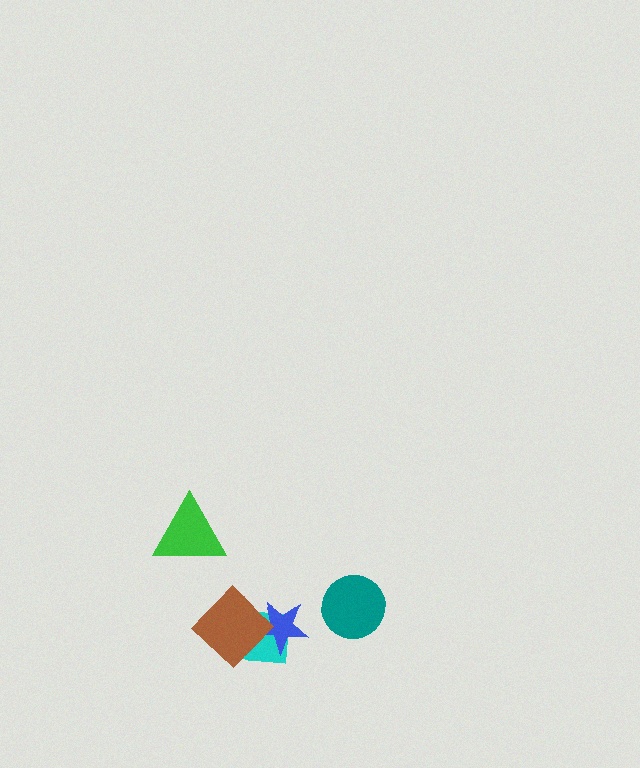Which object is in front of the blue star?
The brown diamond is in front of the blue star.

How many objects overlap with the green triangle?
0 objects overlap with the green triangle.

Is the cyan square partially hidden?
Yes, it is partially covered by another shape.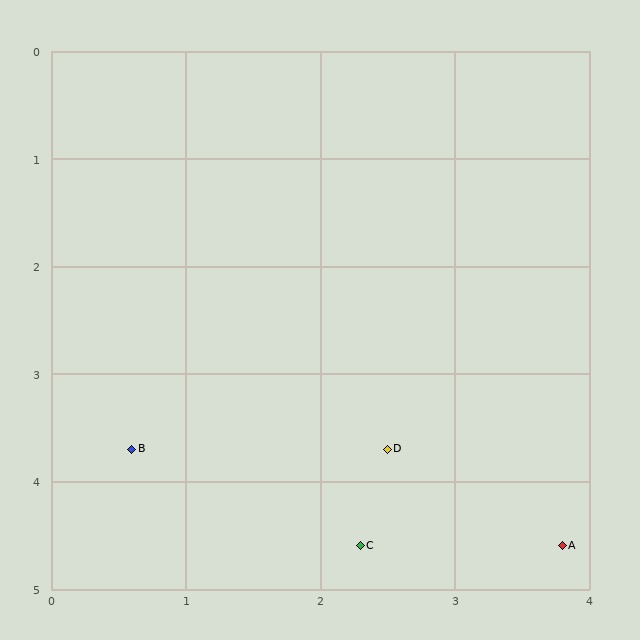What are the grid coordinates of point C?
Point C is at approximately (2.3, 4.6).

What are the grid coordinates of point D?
Point D is at approximately (2.5, 3.7).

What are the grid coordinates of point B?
Point B is at approximately (0.6, 3.7).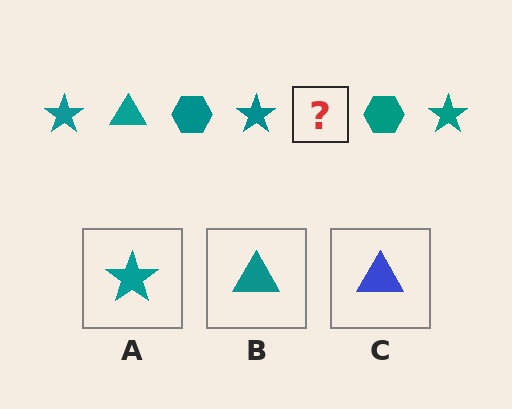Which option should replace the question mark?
Option B.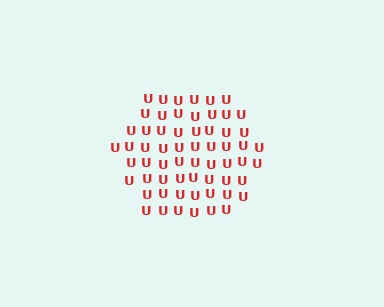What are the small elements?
The small elements are letter U's.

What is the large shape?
The large shape is a hexagon.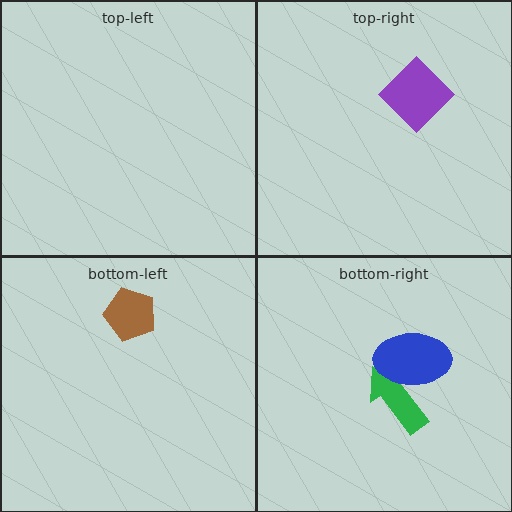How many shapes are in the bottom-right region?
2.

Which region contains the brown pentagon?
The bottom-left region.